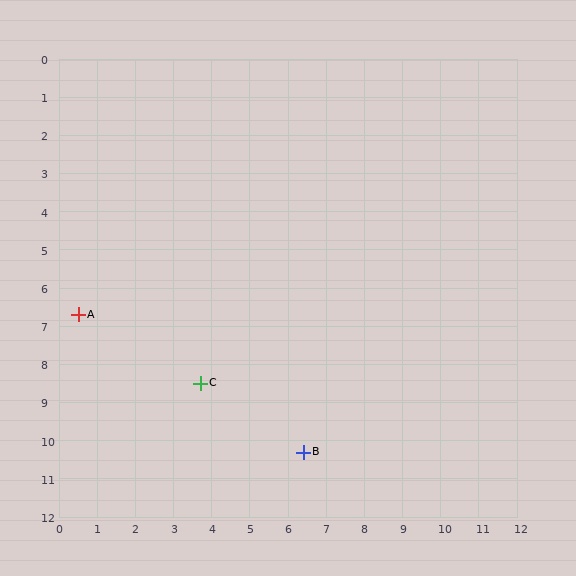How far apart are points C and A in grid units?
Points C and A are about 3.7 grid units apart.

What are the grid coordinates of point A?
Point A is at approximately (0.5, 6.7).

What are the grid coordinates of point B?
Point B is at approximately (6.4, 10.3).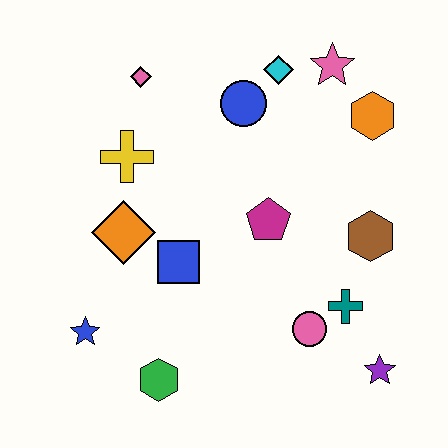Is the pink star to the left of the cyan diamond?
No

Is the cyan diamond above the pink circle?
Yes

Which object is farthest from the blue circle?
The purple star is farthest from the blue circle.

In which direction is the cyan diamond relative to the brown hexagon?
The cyan diamond is above the brown hexagon.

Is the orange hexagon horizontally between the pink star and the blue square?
No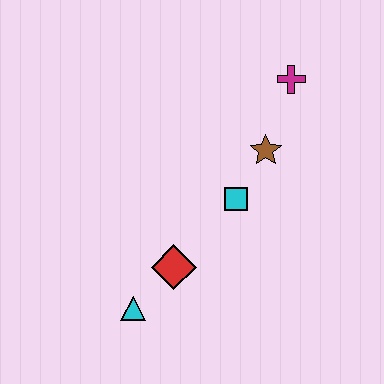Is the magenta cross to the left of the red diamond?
No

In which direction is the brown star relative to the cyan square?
The brown star is above the cyan square.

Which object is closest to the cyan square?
The brown star is closest to the cyan square.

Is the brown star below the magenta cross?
Yes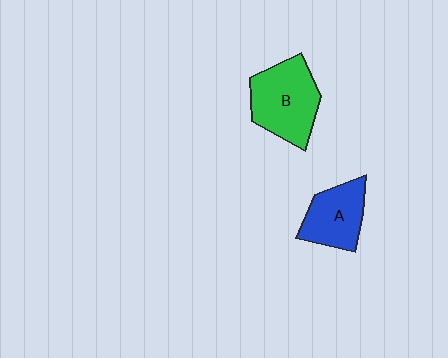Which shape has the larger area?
Shape B (green).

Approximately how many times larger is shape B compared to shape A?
Approximately 1.3 times.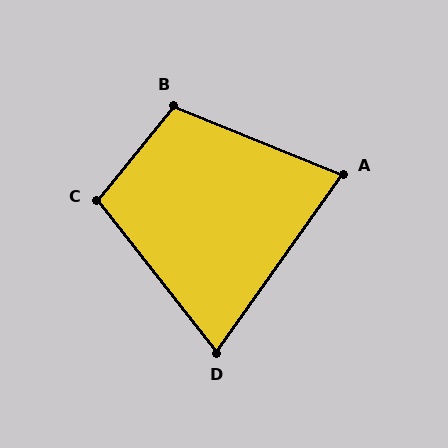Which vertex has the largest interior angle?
B, at approximately 106 degrees.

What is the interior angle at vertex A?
Approximately 77 degrees (acute).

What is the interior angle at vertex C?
Approximately 103 degrees (obtuse).